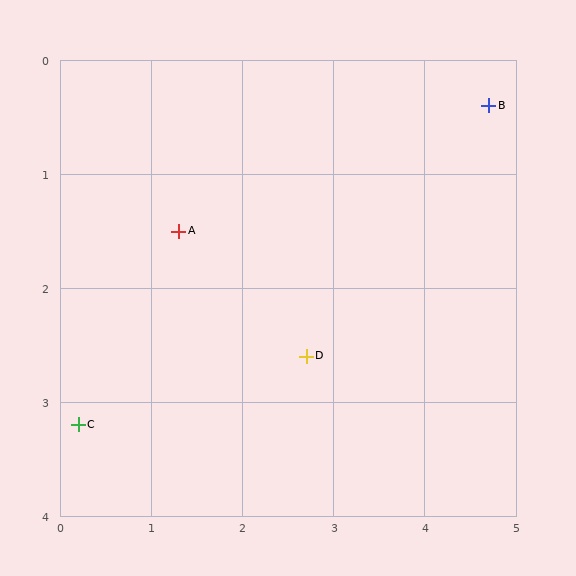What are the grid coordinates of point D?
Point D is at approximately (2.7, 2.6).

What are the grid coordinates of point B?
Point B is at approximately (4.7, 0.4).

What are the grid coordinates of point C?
Point C is at approximately (0.2, 3.2).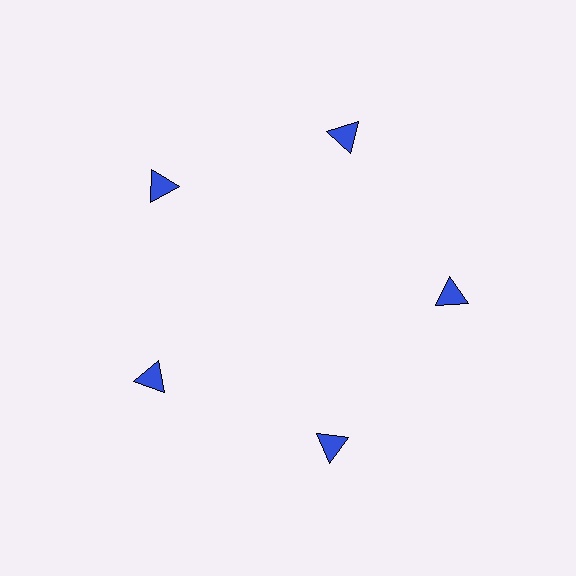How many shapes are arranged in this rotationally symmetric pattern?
There are 5 shapes, arranged in 5 groups of 1.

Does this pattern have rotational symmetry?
Yes, this pattern has 5-fold rotational symmetry. It looks the same after rotating 72 degrees around the center.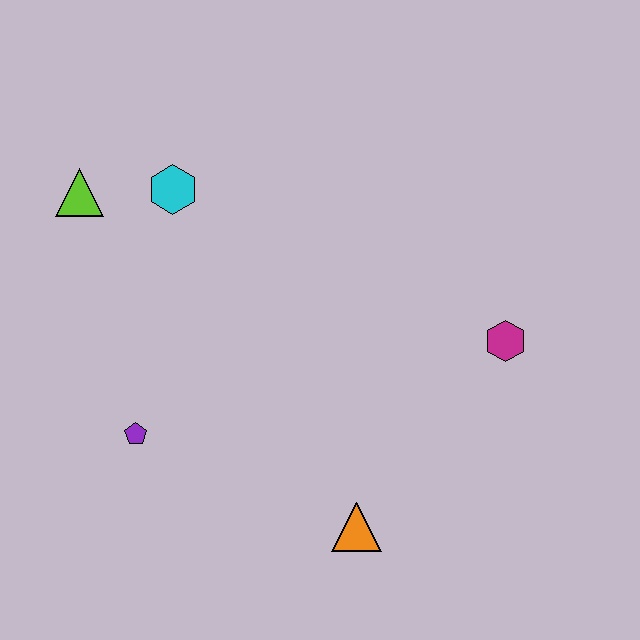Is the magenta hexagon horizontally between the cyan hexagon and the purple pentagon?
No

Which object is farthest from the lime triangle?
The magenta hexagon is farthest from the lime triangle.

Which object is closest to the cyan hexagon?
The lime triangle is closest to the cyan hexagon.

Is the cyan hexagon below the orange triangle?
No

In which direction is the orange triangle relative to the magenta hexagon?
The orange triangle is below the magenta hexagon.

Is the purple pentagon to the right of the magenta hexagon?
No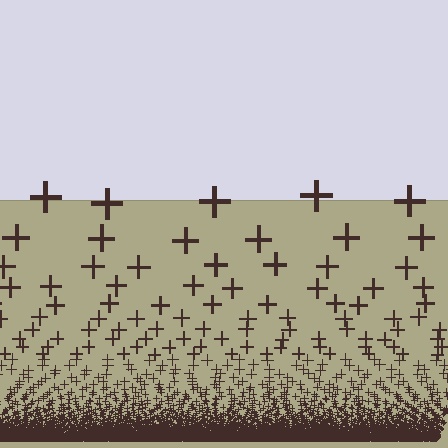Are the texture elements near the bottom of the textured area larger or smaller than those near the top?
Smaller. The gradient is inverted — elements near the bottom are smaller and denser.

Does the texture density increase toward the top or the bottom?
Density increases toward the bottom.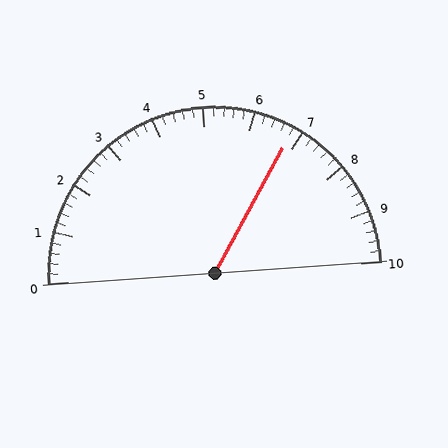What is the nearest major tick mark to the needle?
The nearest major tick mark is 7.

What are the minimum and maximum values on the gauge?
The gauge ranges from 0 to 10.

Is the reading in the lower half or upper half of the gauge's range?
The reading is in the upper half of the range (0 to 10).